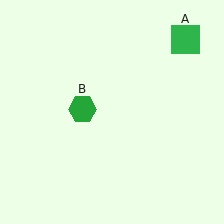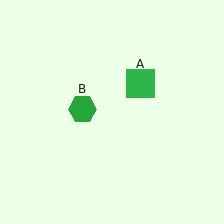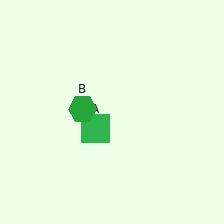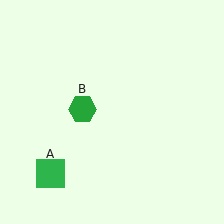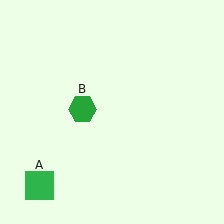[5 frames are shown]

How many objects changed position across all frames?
1 object changed position: green square (object A).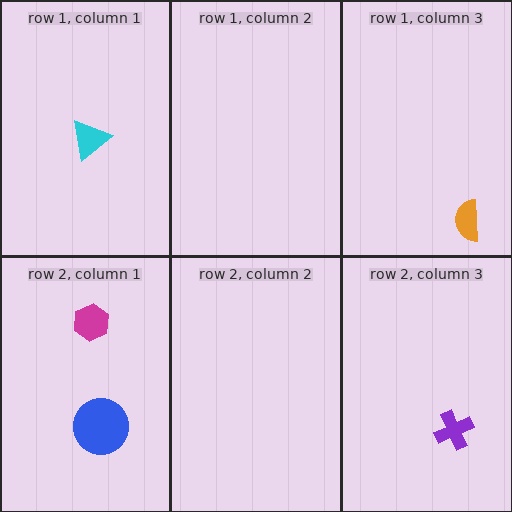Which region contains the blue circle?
The row 2, column 1 region.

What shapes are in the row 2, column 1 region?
The blue circle, the magenta hexagon.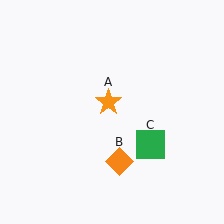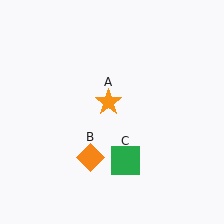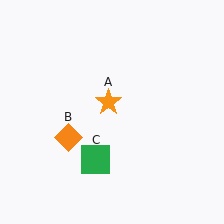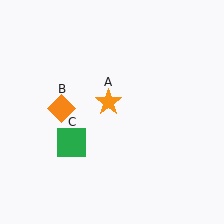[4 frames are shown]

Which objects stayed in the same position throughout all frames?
Orange star (object A) remained stationary.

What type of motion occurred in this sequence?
The orange diamond (object B), green square (object C) rotated clockwise around the center of the scene.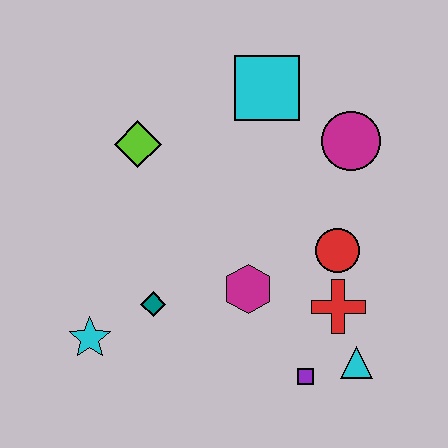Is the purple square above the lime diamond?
No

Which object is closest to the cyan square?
The magenta circle is closest to the cyan square.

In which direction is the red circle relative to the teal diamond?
The red circle is to the right of the teal diamond.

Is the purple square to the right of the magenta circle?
No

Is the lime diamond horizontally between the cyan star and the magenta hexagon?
Yes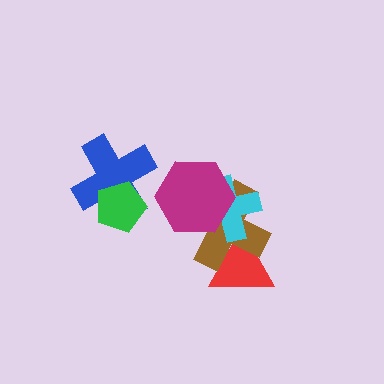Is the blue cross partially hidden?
Yes, it is partially covered by another shape.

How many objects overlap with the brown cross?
3 objects overlap with the brown cross.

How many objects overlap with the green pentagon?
1 object overlaps with the green pentagon.